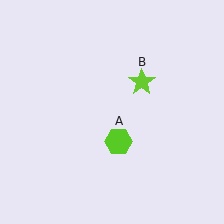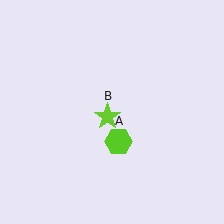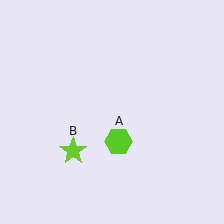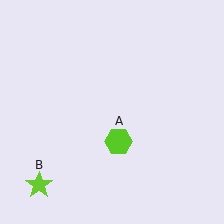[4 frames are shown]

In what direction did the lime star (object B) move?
The lime star (object B) moved down and to the left.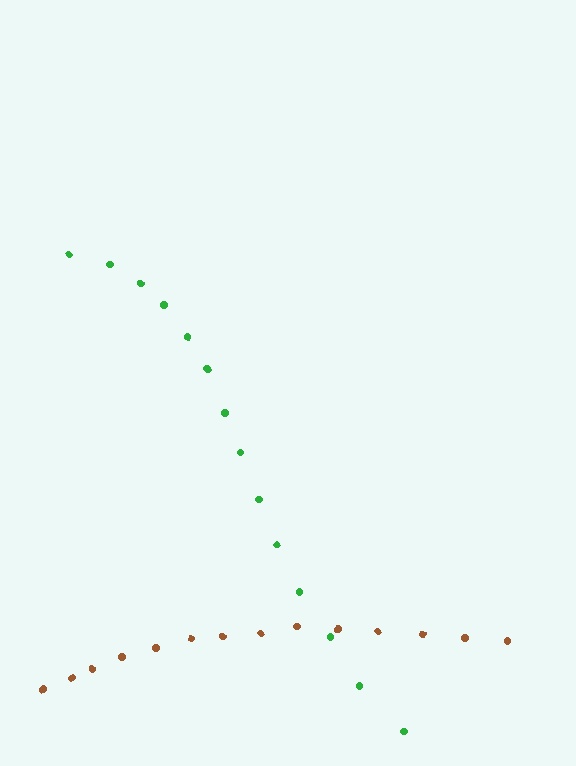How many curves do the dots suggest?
There are 2 distinct paths.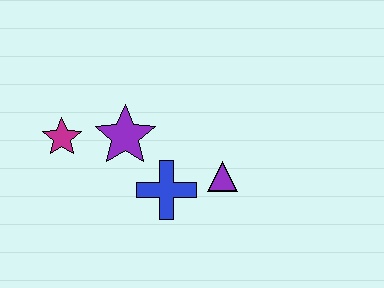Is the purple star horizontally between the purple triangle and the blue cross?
No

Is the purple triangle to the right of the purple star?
Yes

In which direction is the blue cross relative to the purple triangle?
The blue cross is to the left of the purple triangle.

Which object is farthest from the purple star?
The purple triangle is farthest from the purple star.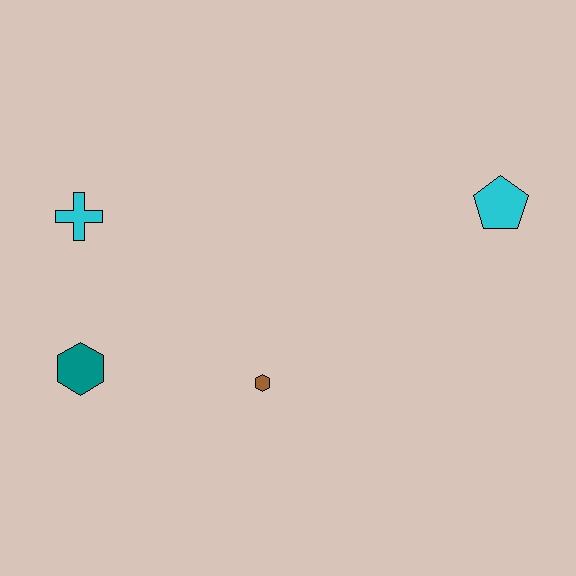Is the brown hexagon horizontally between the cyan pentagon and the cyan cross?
Yes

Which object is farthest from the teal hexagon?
The cyan pentagon is farthest from the teal hexagon.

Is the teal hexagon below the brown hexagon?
No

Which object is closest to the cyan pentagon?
The brown hexagon is closest to the cyan pentagon.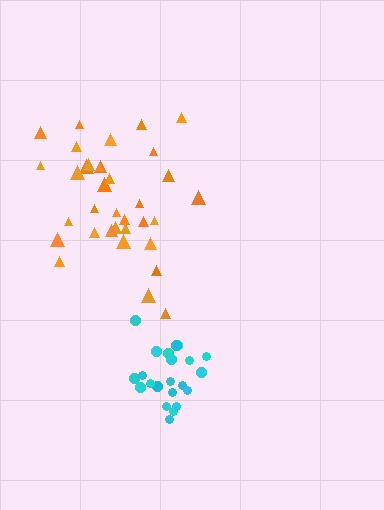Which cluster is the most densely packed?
Cyan.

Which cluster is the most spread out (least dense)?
Orange.